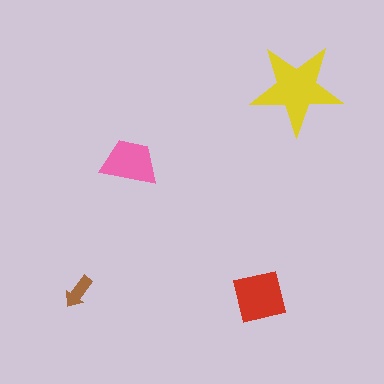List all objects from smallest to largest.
The brown arrow, the pink trapezoid, the red square, the yellow star.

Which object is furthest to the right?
The yellow star is rightmost.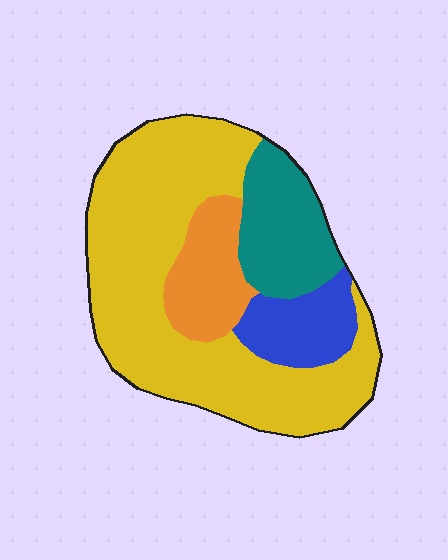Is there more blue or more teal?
Teal.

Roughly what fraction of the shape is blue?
Blue covers roughly 10% of the shape.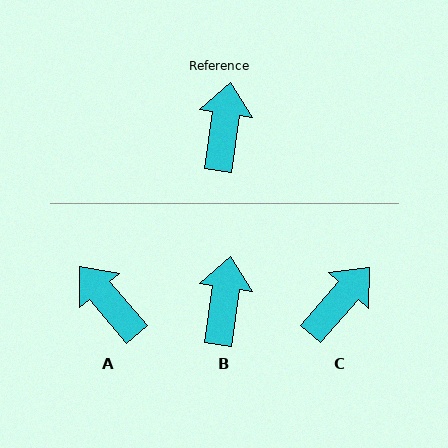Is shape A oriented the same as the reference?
No, it is off by about 48 degrees.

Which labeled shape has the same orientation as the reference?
B.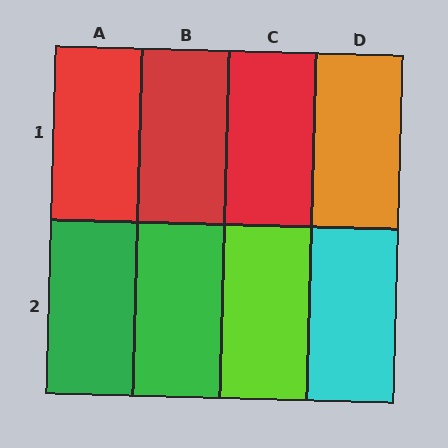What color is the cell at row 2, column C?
Lime.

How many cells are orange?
1 cell is orange.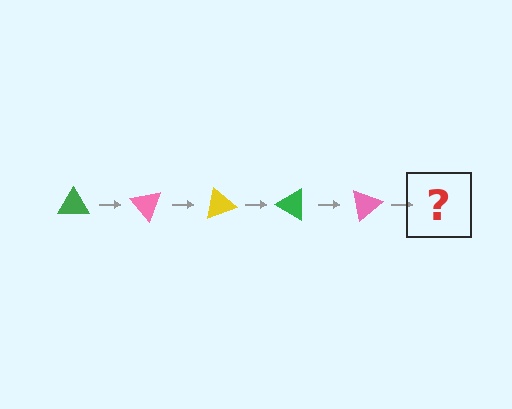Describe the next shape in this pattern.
It should be a yellow triangle, rotated 250 degrees from the start.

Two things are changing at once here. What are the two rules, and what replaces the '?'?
The two rules are that it rotates 50 degrees each step and the color cycles through green, pink, and yellow. The '?' should be a yellow triangle, rotated 250 degrees from the start.